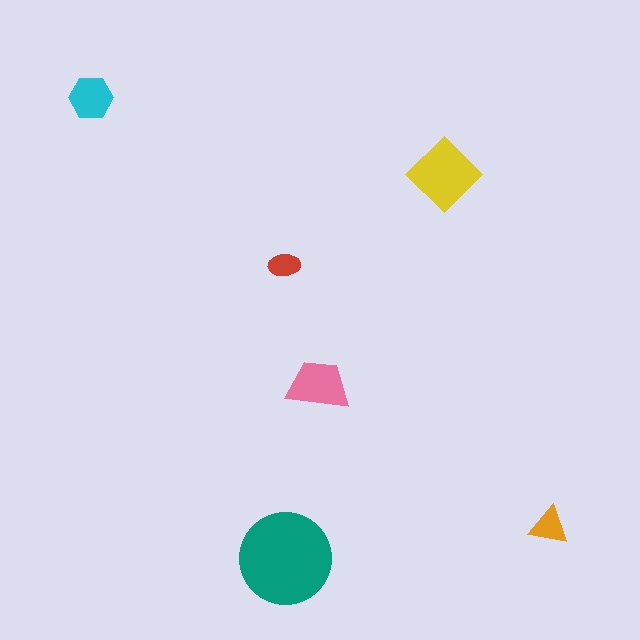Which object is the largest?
The teal circle.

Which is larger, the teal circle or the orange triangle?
The teal circle.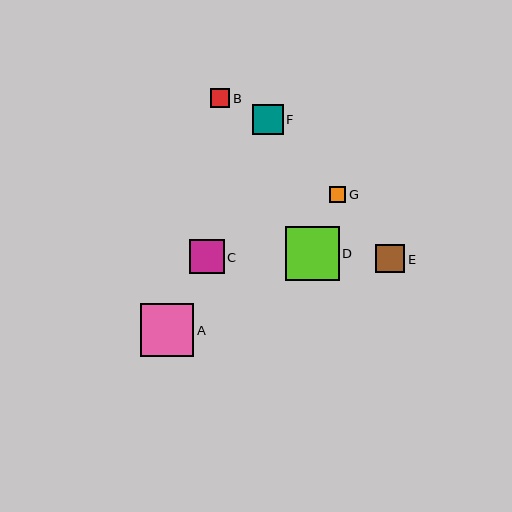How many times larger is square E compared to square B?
Square E is approximately 1.5 times the size of square B.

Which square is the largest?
Square D is the largest with a size of approximately 54 pixels.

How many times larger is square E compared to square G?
Square E is approximately 1.7 times the size of square G.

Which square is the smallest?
Square G is the smallest with a size of approximately 17 pixels.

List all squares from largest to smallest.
From largest to smallest: D, A, C, F, E, B, G.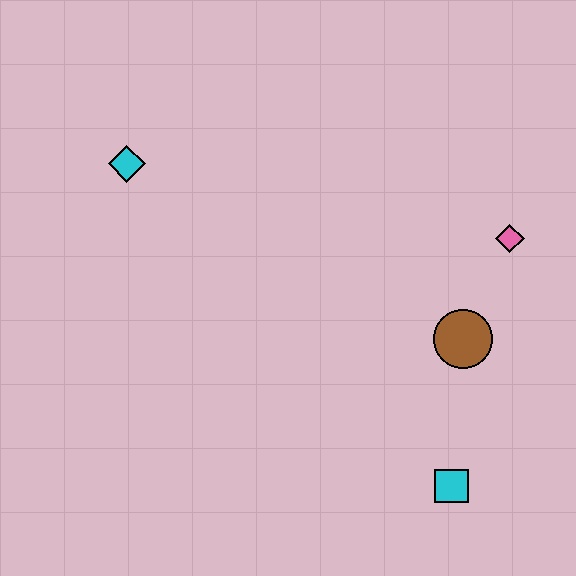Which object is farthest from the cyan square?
The cyan diamond is farthest from the cyan square.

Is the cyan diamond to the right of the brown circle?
No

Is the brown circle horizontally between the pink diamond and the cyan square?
Yes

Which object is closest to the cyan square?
The brown circle is closest to the cyan square.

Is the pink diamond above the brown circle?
Yes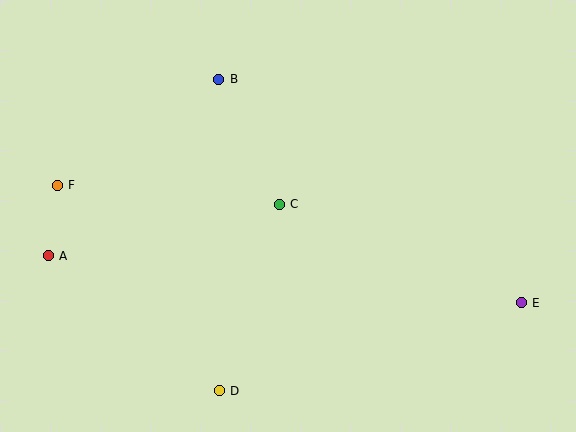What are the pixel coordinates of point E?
Point E is at (521, 303).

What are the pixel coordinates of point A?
Point A is at (48, 256).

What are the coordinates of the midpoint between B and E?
The midpoint between B and E is at (370, 191).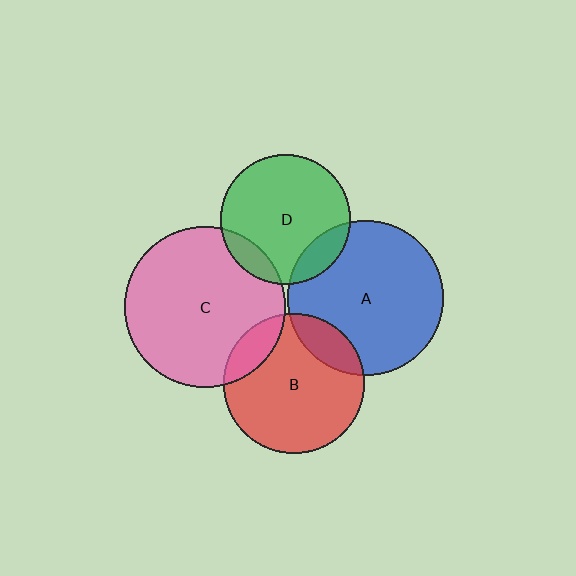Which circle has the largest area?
Circle C (pink).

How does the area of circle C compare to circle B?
Approximately 1.3 times.